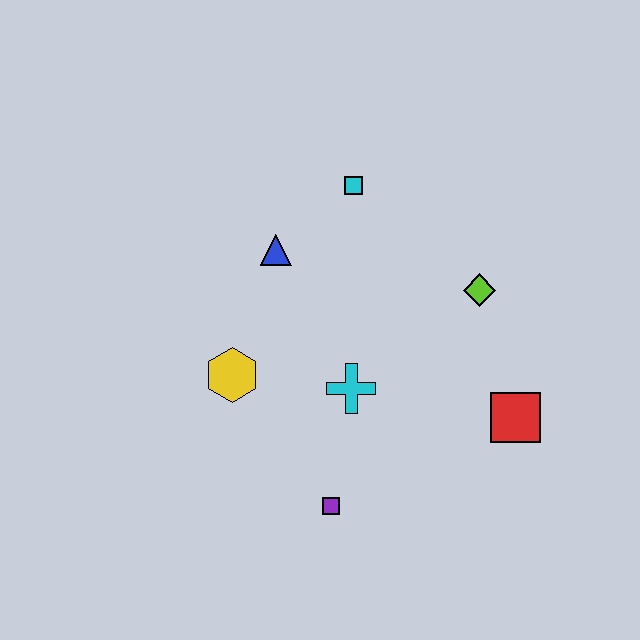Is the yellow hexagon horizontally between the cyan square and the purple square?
No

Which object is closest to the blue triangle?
The cyan square is closest to the blue triangle.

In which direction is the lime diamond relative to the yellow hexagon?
The lime diamond is to the right of the yellow hexagon.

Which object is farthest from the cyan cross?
The cyan square is farthest from the cyan cross.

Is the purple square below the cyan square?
Yes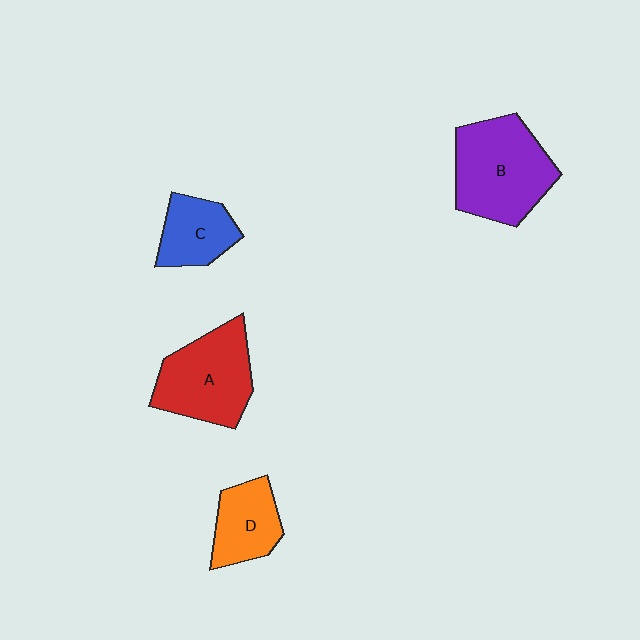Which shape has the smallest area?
Shape C (blue).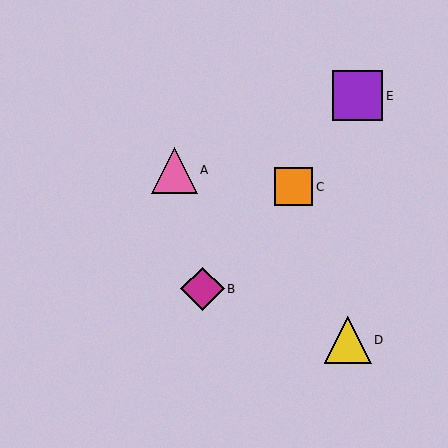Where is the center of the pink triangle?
The center of the pink triangle is at (174, 170).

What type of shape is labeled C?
Shape C is an orange square.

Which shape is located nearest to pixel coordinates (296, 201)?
The orange square (labeled C) at (293, 187) is nearest to that location.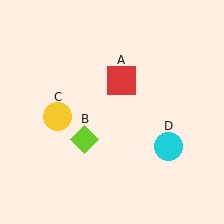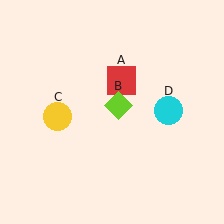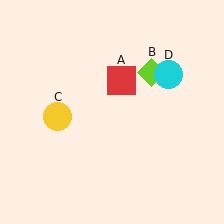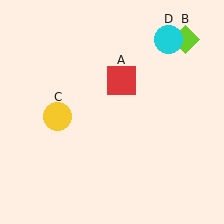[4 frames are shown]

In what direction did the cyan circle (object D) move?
The cyan circle (object D) moved up.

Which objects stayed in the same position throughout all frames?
Red square (object A) and yellow circle (object C) remained stationary.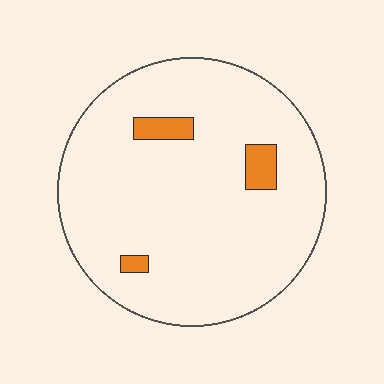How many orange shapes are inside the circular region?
3.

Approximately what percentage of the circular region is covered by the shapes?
Approximately 5%.